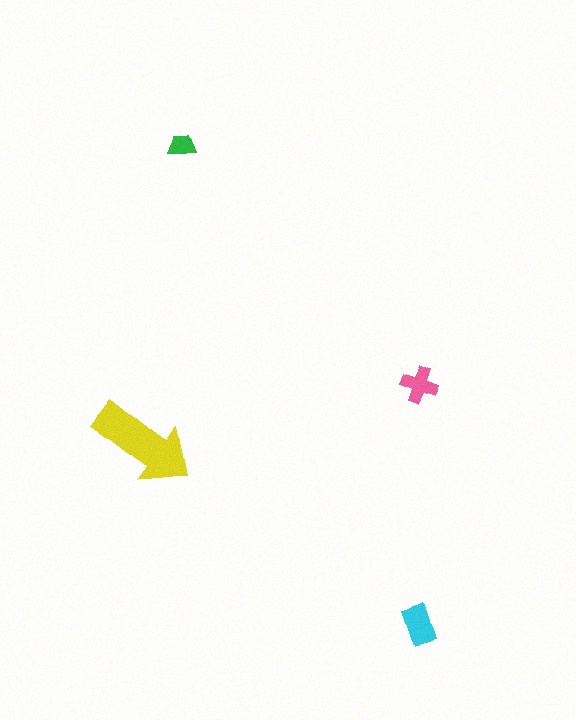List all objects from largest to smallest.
The yellow arrow, the cyan rectangle, the pink cross, the green trapezoid.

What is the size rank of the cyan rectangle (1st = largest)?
2nd.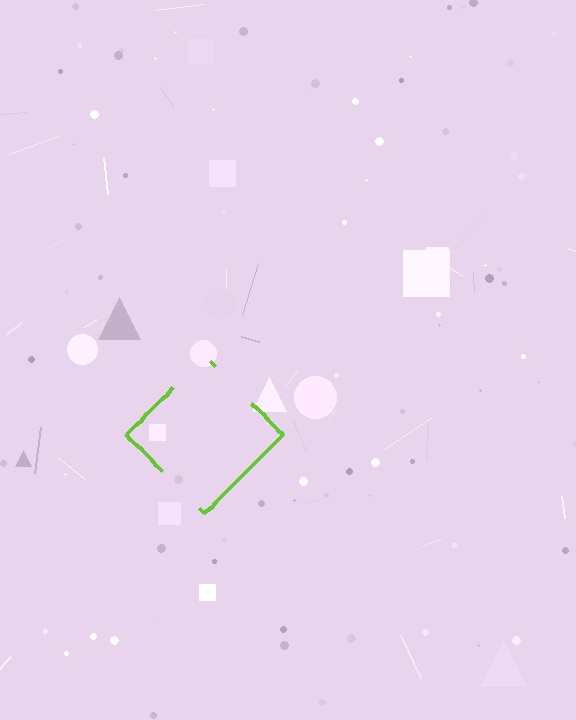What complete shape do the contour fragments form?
The contour fragments form a diamond.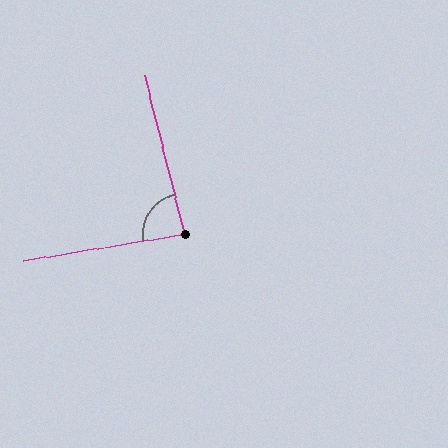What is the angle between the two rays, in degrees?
Approximately 85 degrees.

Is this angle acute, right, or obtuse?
It is approximately a right angle.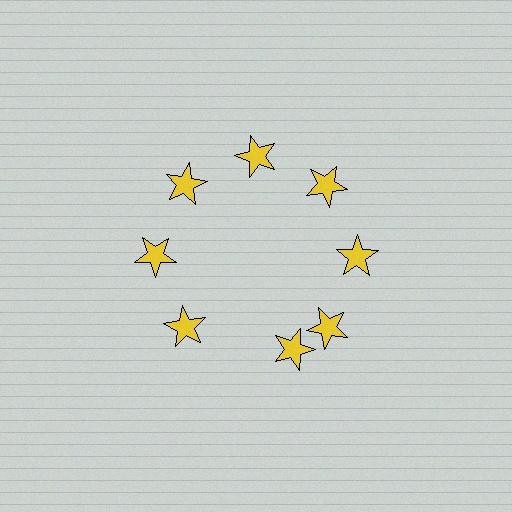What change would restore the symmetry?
The symmetry would be restored by rotating it back into even spacing with its neighbors so that all 8 stars sit at equal angles and equal distance from the center.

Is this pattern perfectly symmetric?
No. The 8 yellow stars are arranged in a ring, but one element near the 6 o'clock position is rotated out of alignment along the ring, breaking the 8-fold rotational symmetry.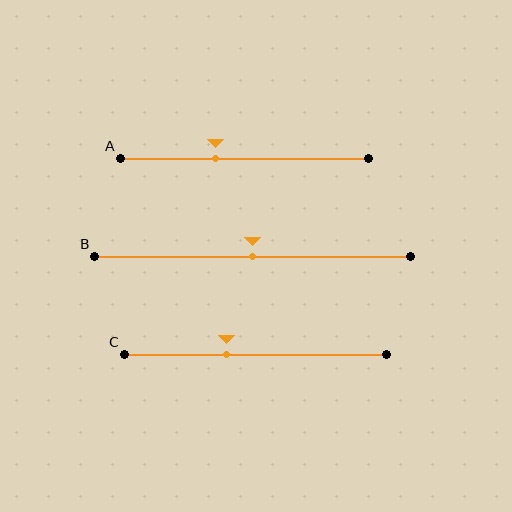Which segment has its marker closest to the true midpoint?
Segment B has its marker closest to the true midpoint.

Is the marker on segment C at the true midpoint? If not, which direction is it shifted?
No, the marker on segment C is shifted to the left by about 11% of the segment length.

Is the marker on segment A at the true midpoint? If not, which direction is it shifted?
No, the marker on segment A is shifted to the left by about 12% of the segment length.